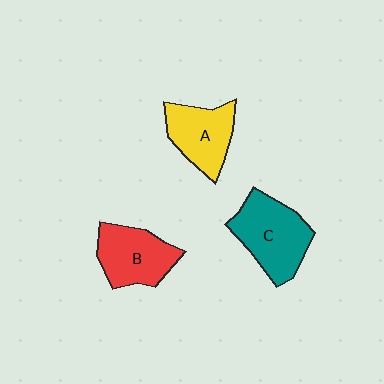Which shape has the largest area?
Shape C (teal).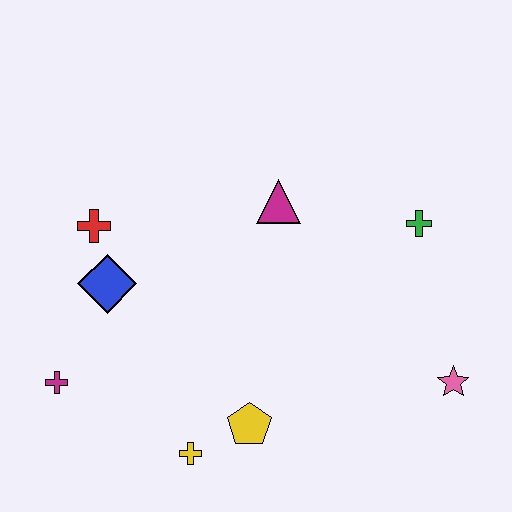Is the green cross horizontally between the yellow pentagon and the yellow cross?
No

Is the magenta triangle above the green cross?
Yes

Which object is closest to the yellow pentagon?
The yellow cross is closest to the yellow pentagon.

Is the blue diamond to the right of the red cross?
Yes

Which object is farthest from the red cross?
The pink star is farthest from the red cross.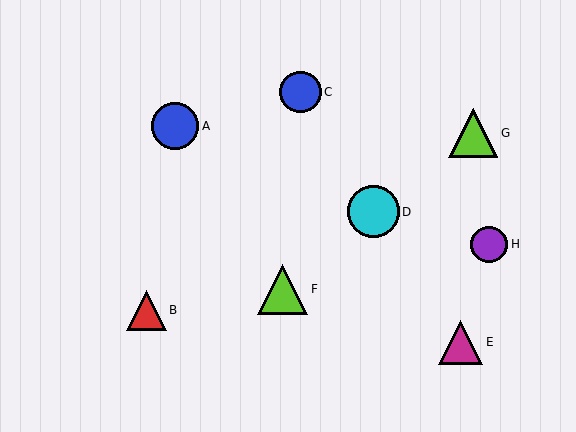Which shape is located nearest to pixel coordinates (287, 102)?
The blue circle (labeled C) at (301, 92) is nearest to that location.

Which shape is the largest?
The cyan circle (labeled D) is the largest.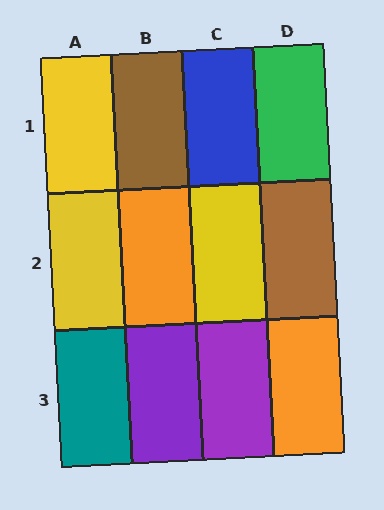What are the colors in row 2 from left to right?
Yellow, orange, yellow, brown.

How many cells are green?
1 cell is green.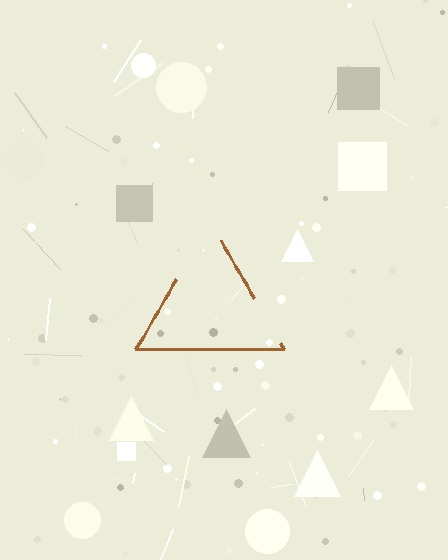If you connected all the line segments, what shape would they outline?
They would outline a triangle.